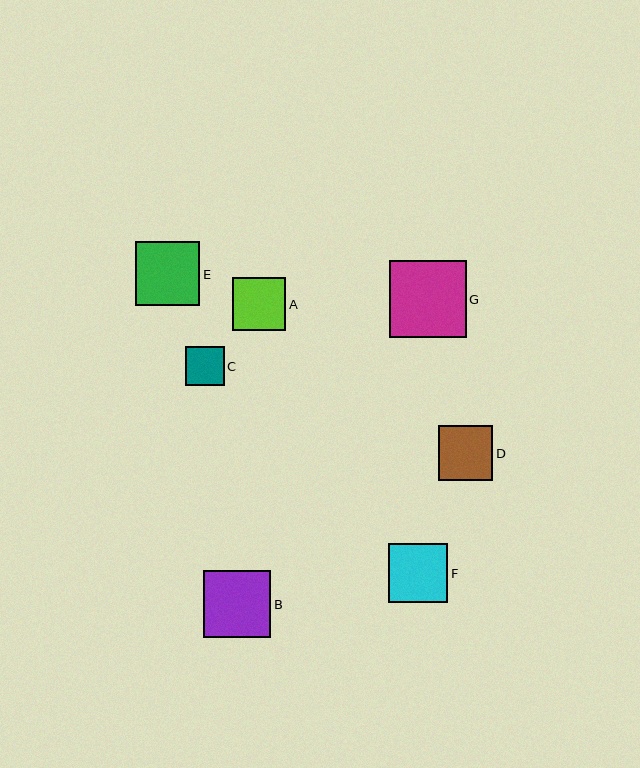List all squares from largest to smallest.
From largest to smallest: G, B, E, F, D, A, C.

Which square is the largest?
Square G is the largest with a size of approximately 77 pixels.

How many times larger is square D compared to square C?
Square D is approximately 1.4 times the size of square C.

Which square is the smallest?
Square C is the smallest with a size of approximately 39 pixels.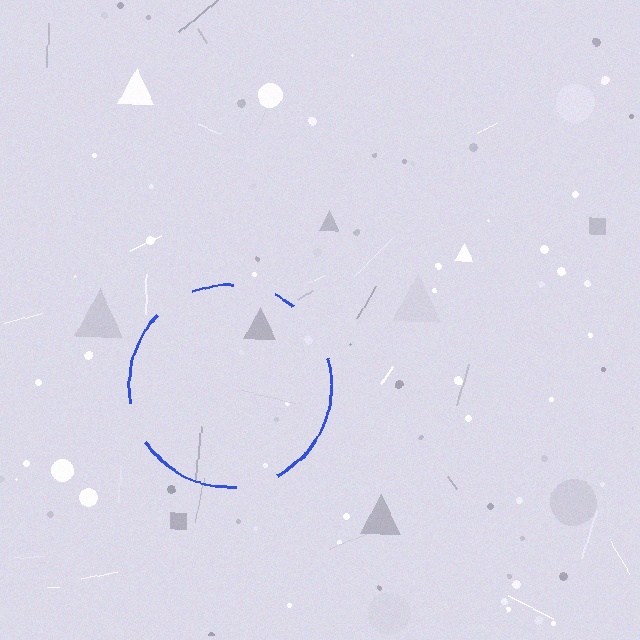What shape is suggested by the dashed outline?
The dashed outline suggests a circle.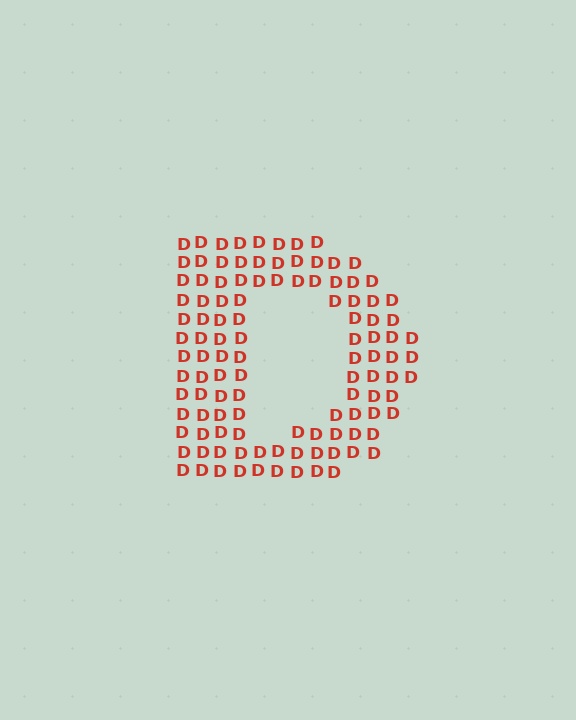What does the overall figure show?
The overall figure shows the letter D.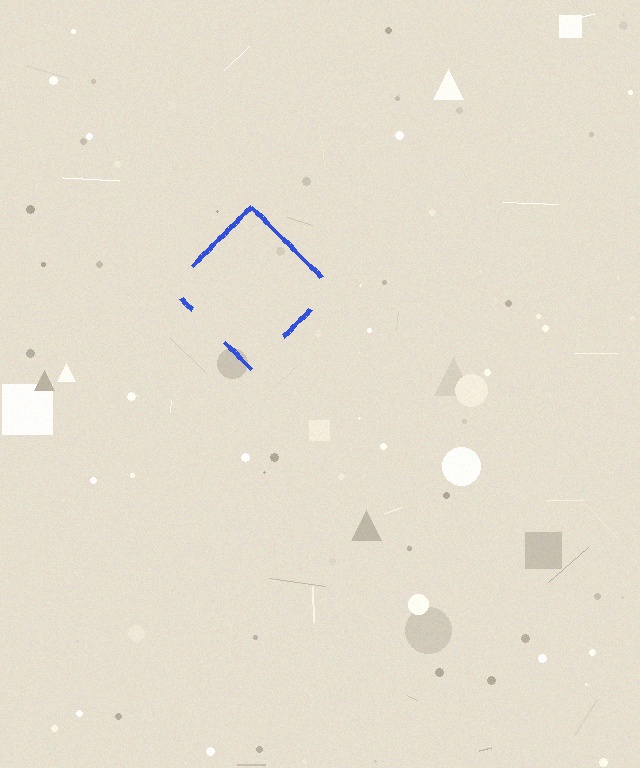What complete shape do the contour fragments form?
The contour fragments form a diamond.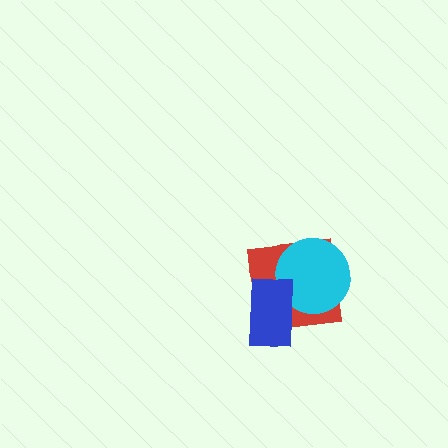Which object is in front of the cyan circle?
The blue rectangle is in front of the cyan circle.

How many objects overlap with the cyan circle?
2 objects overlap with the cyan circle.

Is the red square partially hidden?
Yes, it is partially covered by another shape.